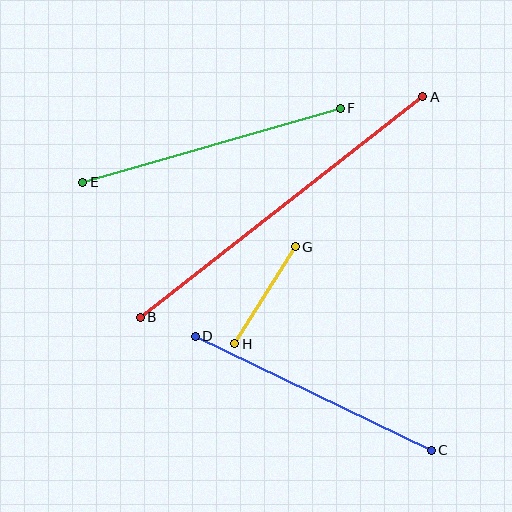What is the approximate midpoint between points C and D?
The midpoint is at approximately (313, 393) pixels.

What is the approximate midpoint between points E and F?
The midpoint is at approximately (211, 145) pixels.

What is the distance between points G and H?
The distance is approximately 114 pixels.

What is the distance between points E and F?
The distance is approximately 268 pixels.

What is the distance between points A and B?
The distance is approximately 358 pixels.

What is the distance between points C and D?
The distance is approximately 262 pixels.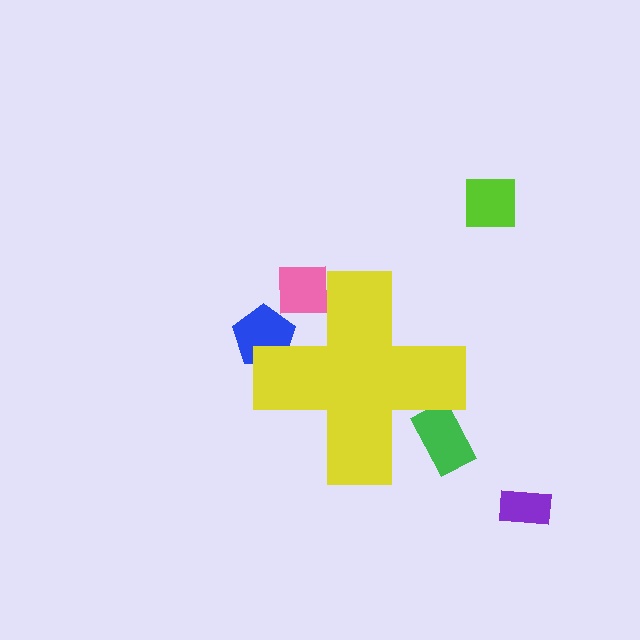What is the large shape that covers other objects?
A yellow cross.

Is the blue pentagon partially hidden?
Yes, the blue pentagon is partially hidden behind the yellow cross.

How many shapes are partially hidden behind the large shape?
3 shapes are partially hidden.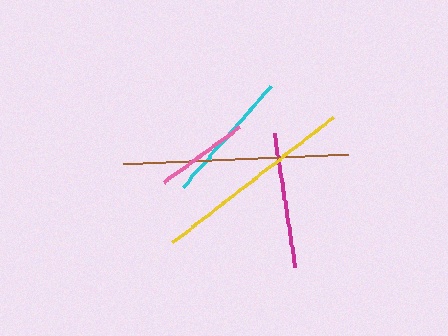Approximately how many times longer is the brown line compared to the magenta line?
The brown line is approximately 1.7 times the length of the magenta line.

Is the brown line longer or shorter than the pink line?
The brown line is longer than the pink line.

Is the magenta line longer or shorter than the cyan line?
The magenta line is longer than the cyan line.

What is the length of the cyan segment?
The cyan segment is approximately 134 pixels long.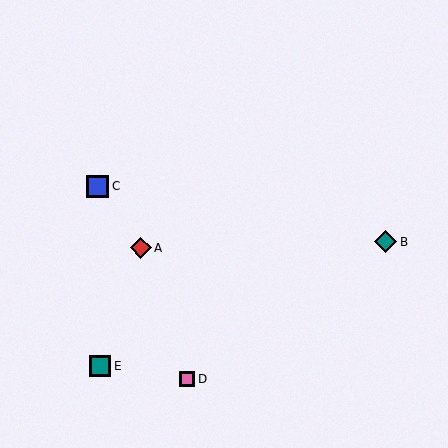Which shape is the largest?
The blue square (labeled C) is the largest.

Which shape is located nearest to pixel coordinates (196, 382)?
The pink square (labeled D) at (187, 379) is nearest to that location.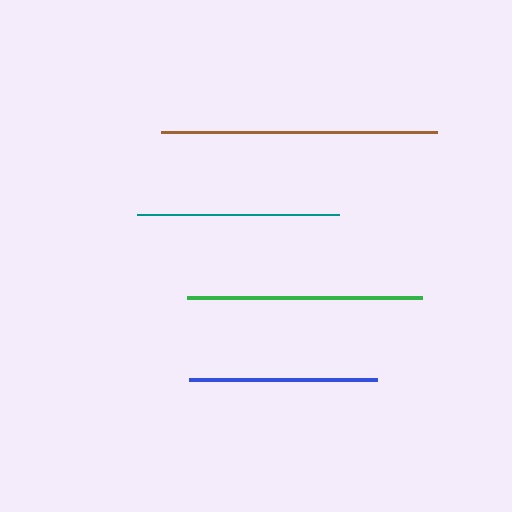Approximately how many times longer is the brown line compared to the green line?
The brown line is approximately 1.2 times the length of the green line.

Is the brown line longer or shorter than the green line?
The brown line is longer than the green line.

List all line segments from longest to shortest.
From longest to shortest: brown, green, teal, blue.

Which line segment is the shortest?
The blue line is the shortest at approximately 188 pixels.